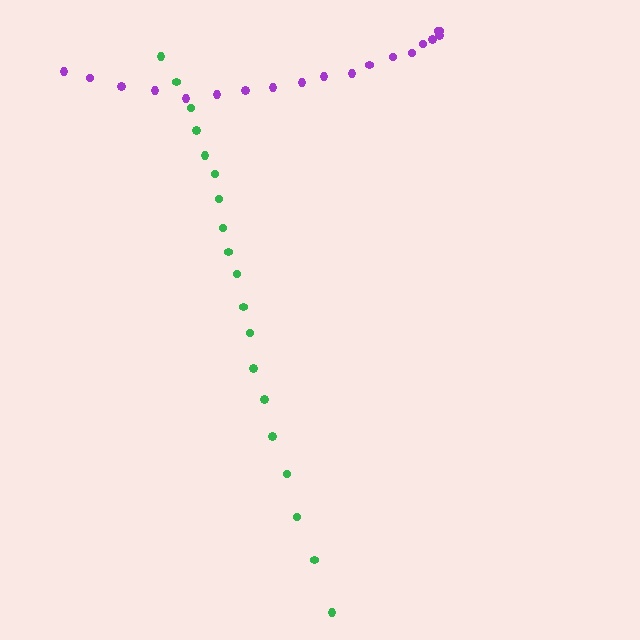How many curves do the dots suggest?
There are 2 distinct paths.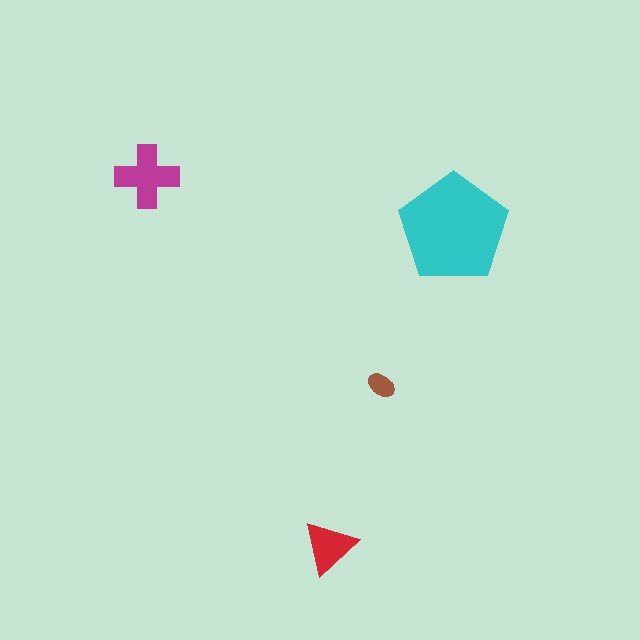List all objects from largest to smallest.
The cyan pentagon, the magenta cross, the red triangle, the brown ellipse.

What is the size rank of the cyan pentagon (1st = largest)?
1st.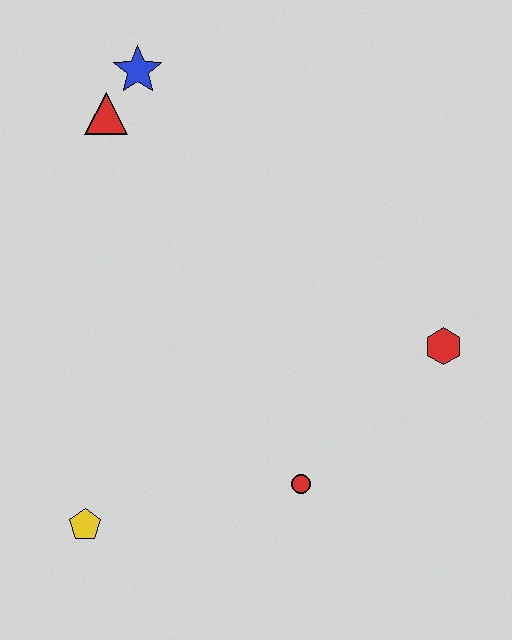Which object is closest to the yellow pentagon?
The red circle is closest to the yellow pentagon.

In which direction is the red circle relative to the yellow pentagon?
The red circle is to the right of the yellow pentagon.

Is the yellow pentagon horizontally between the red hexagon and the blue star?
No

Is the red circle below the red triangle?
Yes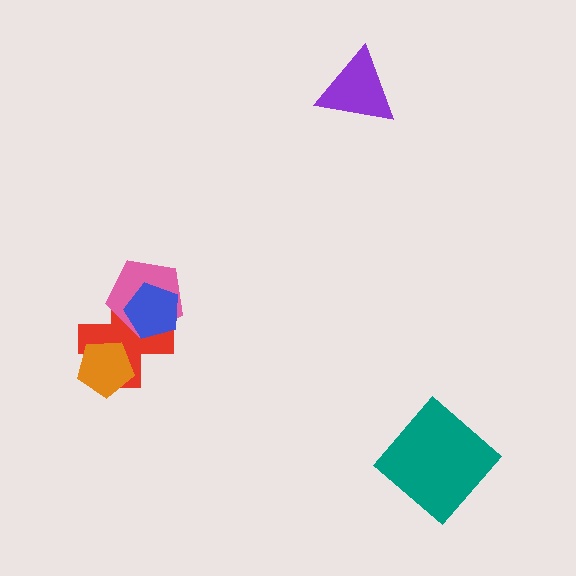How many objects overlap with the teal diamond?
0 objects overlap with the teal diamond.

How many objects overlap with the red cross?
3 objects overlap with the red cross.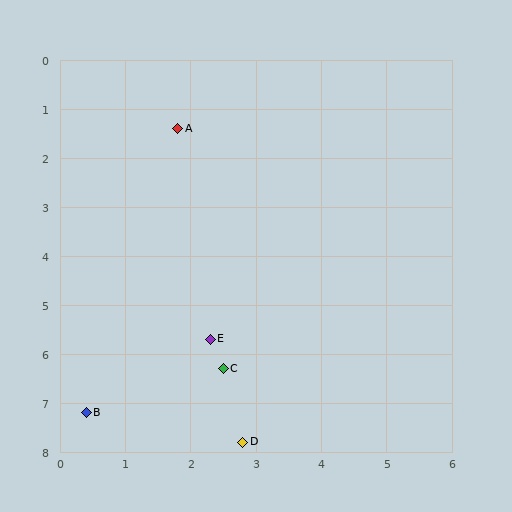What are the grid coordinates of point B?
Point B is at approximately (0.4, 7.2).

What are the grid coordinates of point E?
Point E is at approximately (2.3, 5.7).